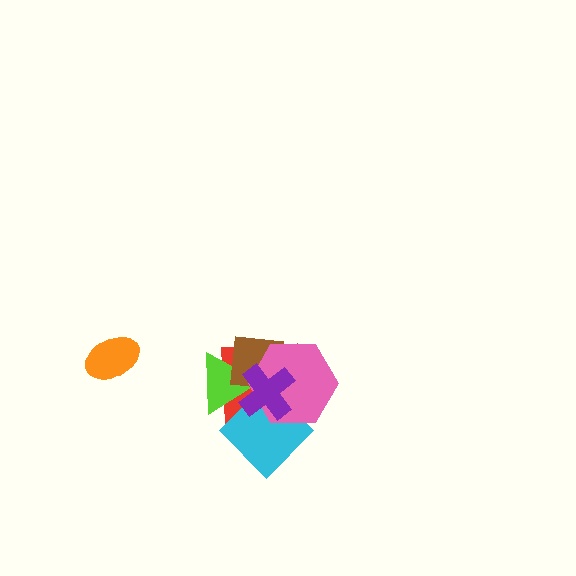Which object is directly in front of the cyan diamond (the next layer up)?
The brown square is directly in front of the cyan diamond.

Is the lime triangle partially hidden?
Yes, it is partially covered by another shape.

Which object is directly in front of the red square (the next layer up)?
The lime triangle is directly in front of the red square.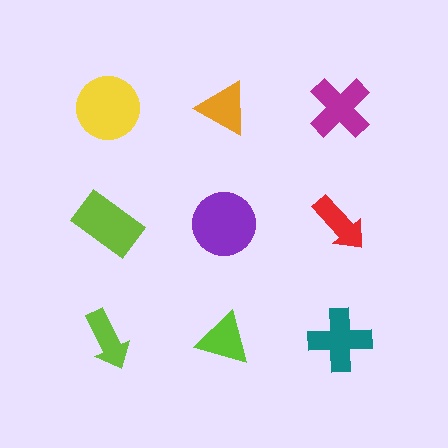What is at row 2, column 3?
A red arrow.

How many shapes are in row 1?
3 shapes.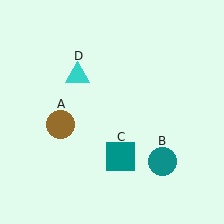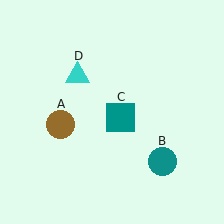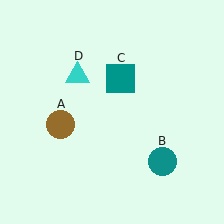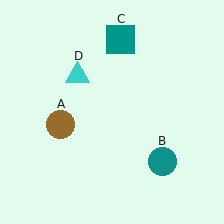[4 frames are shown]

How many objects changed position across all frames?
1 object changed position: teal square (object C).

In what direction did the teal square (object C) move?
The teal square (object C) moved up.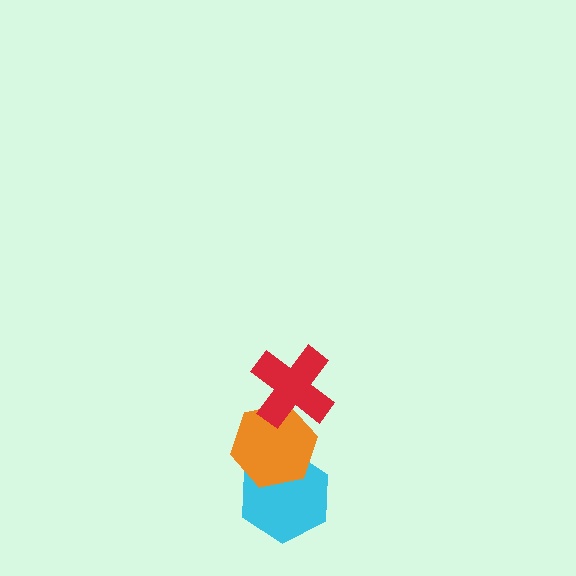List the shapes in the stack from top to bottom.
From top to bottom: the red cross, the orange hexagon, the cyan hexagon.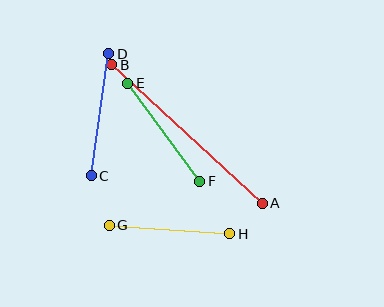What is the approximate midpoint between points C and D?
The midpoint is at approximately (100, 115) pixels.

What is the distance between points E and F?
The distance is approximately 122 pixels.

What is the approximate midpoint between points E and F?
The midpoint is at approximately (164, 132) pixels.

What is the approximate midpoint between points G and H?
The midpoint is at approximately (169, 229) pixels.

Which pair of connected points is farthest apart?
Points A and B are farthest apart.